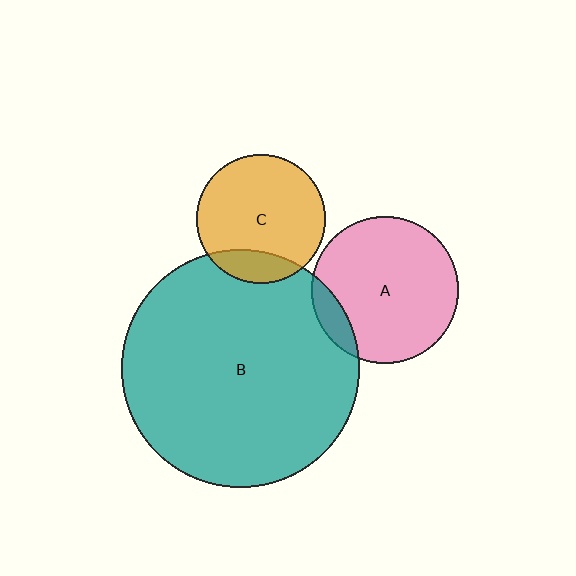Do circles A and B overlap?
Yes.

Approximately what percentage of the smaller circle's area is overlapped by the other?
Approximately 10%.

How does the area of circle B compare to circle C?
Approximately 3.4 times.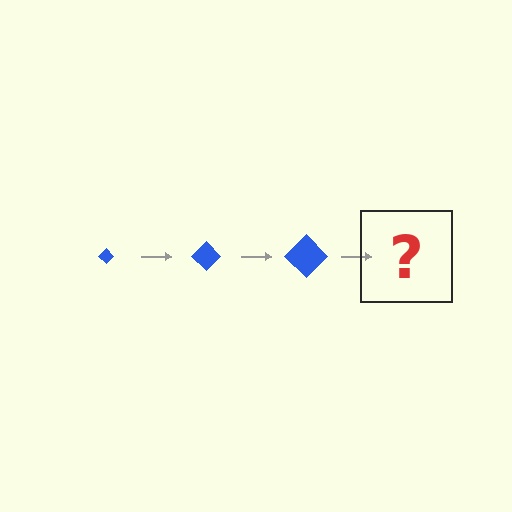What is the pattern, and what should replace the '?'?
The pattern is that the diamond gets progressively larger each step. The '?' should be a blue diamond, larger than the previous one.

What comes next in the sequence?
The next element should be a blue diamond, larger than the previous one.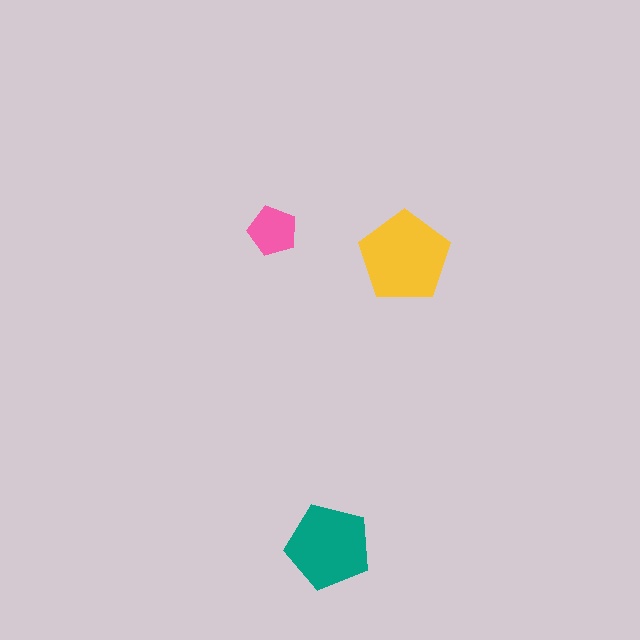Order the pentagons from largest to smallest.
the yellow one, the teal one, the pink one.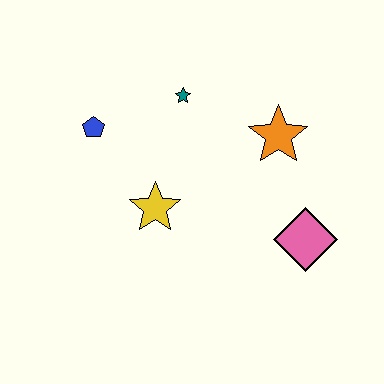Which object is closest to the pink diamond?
The orange star is closest to the pink diamond.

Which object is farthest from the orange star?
The blue pentagon is farthest from the orange star.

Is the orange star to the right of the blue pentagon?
Yes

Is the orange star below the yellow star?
No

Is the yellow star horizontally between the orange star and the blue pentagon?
Yes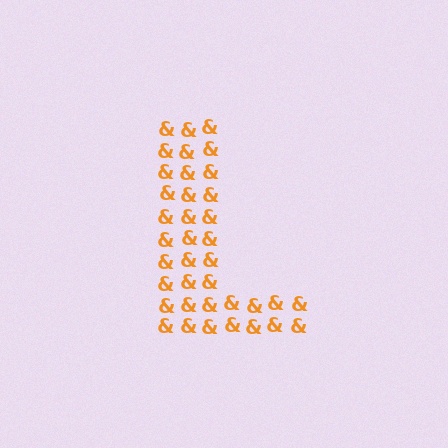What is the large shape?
The large shape is the letter L.